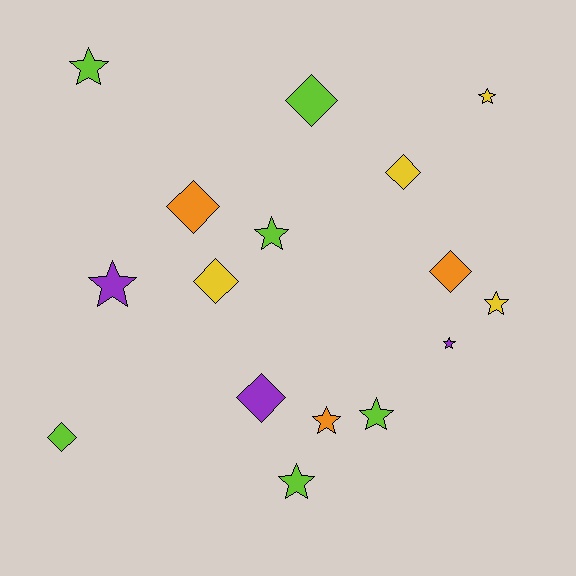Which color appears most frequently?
Lime, with 6 objects.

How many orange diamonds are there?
There are 2 orange diamonds.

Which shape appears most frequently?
Star, with 9 objects.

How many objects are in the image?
There are 16 objects.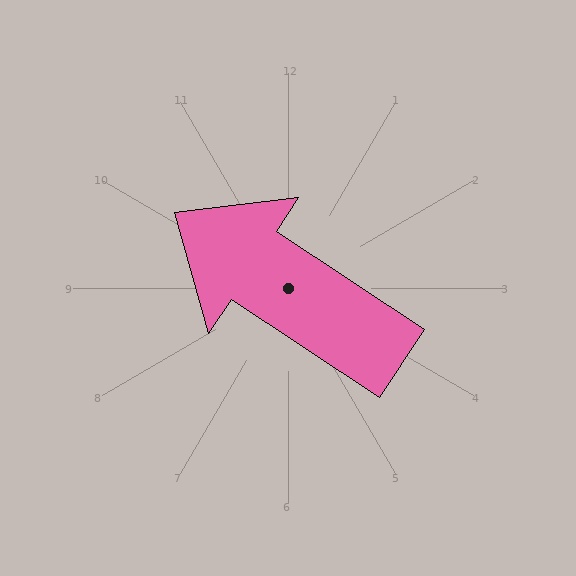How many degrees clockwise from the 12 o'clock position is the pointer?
Approximately 303 degrees.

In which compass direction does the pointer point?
Northwest.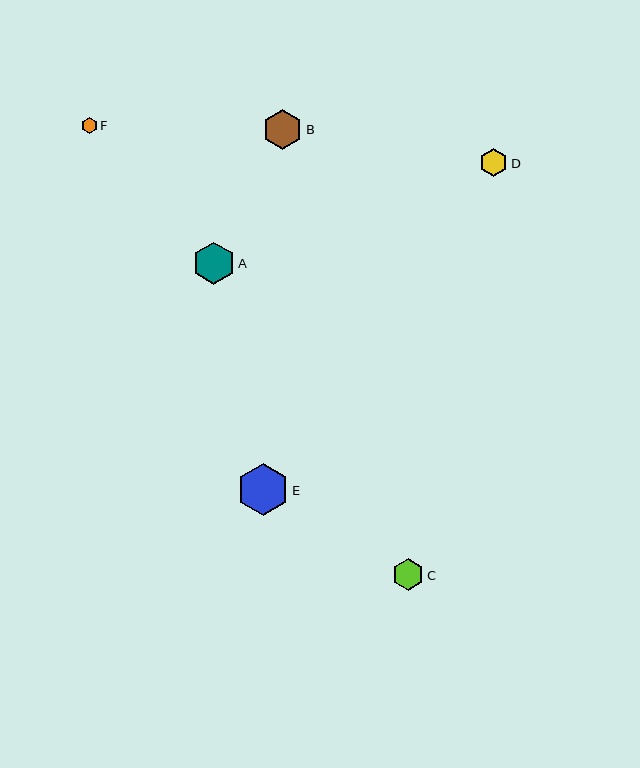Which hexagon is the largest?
Hexagon E is the largest with a size of approximately 52 pixels.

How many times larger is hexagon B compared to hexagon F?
Hexagon B is approximately 2.4 times the size of hexagon F.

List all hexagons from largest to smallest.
From largest to smallest: E, A, B, C, D, F.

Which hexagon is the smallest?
Hexagon F is the smallest with a size of approximately 16 pixels.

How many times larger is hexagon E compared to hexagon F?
Hexagon E is approximately 3.2 times the size of hexagon F.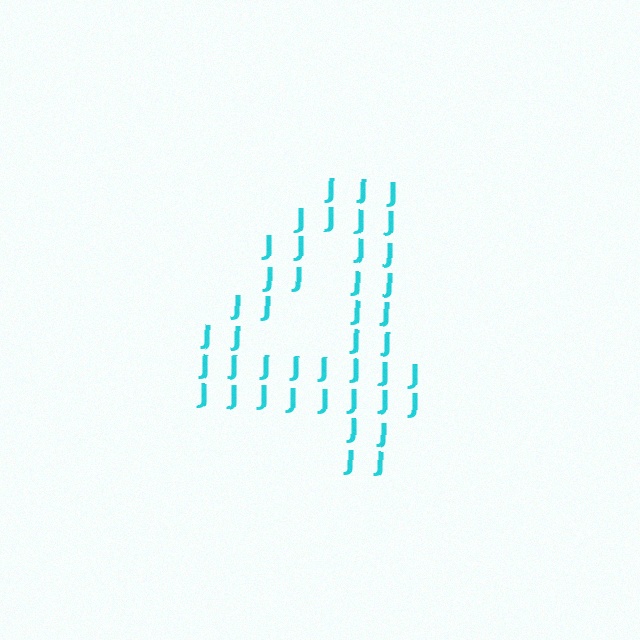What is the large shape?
The large shape is the digit 4.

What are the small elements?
The small elements are letter J's.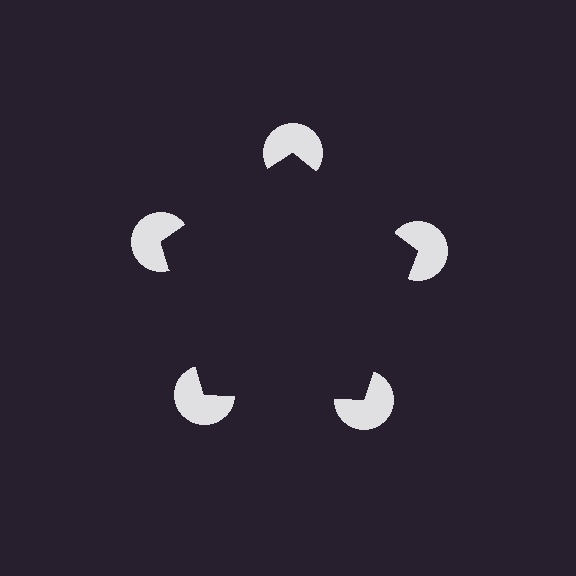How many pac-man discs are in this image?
There are 5 — one at each vertex of the illusory pentagon.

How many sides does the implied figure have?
5 sides.